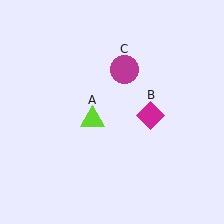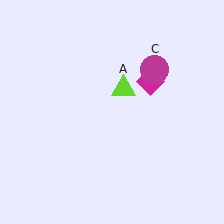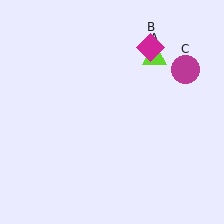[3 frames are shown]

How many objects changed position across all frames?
3 objects changed position: lime triangle (object A), magenta diamond (object B), magenta circle (object C).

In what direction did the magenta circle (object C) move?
The magenta circle (object C) moved right.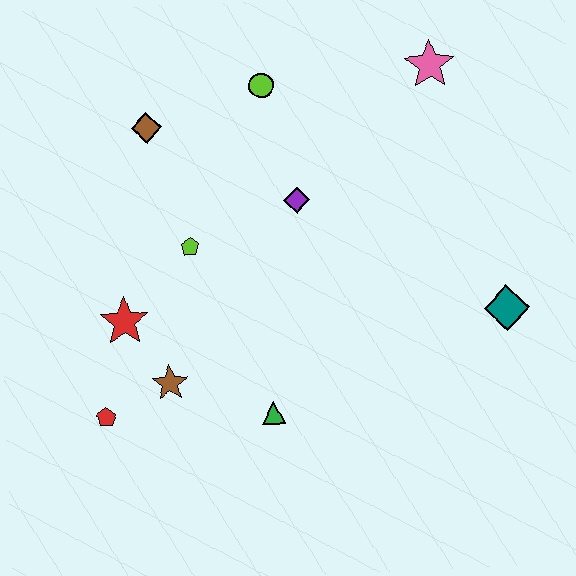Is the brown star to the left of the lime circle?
Yes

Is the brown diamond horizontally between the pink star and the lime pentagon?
No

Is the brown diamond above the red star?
Yes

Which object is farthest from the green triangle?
The pink star is farthest from the green triangle.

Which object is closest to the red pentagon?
The brown star is closest to the red pentagon.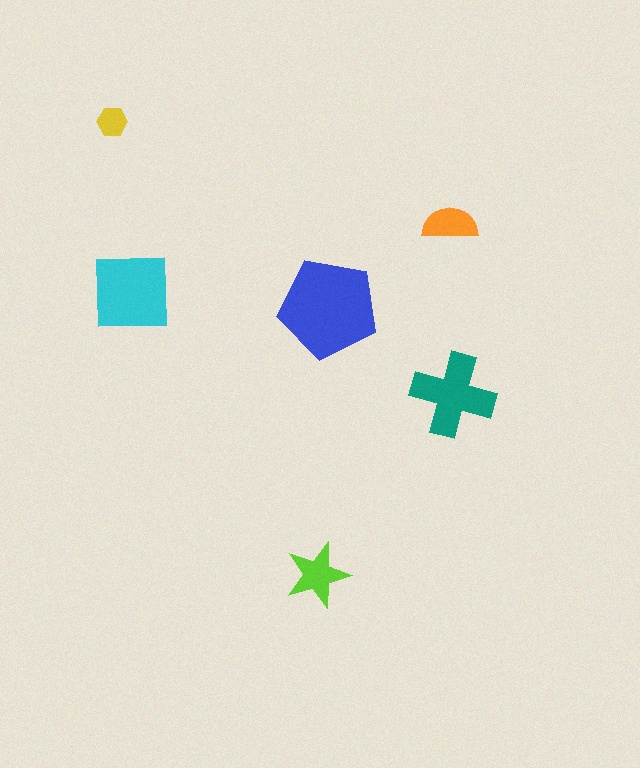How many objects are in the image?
There are 6 objects in the image.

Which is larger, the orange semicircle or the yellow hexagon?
The orange semicircle.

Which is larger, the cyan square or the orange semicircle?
The cyan square.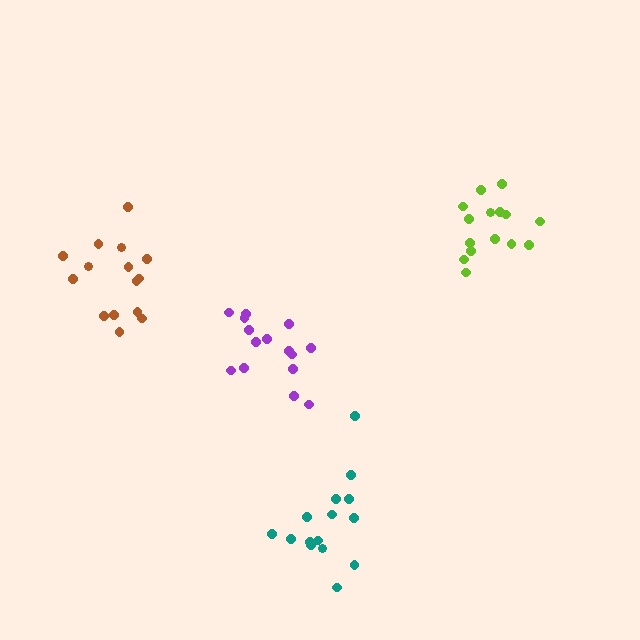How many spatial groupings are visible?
There are 4 spatial groupings.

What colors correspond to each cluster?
The clusters are colored: lime, purple, teal, brown.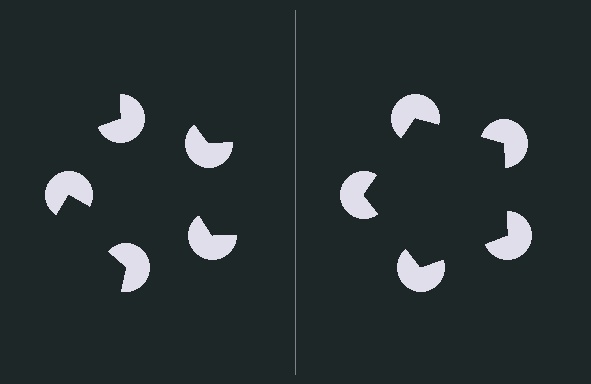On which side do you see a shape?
An illusory pentagon appears on the right side. On the left side the wedge cuts are rotated, so no coherent shape forms.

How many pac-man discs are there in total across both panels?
10 — 5 on each side.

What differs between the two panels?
The pac-man discs are positioned identically on both sides; only the wedge orientations differ. On the right they align to a pentagon; on the left they are misaligned.